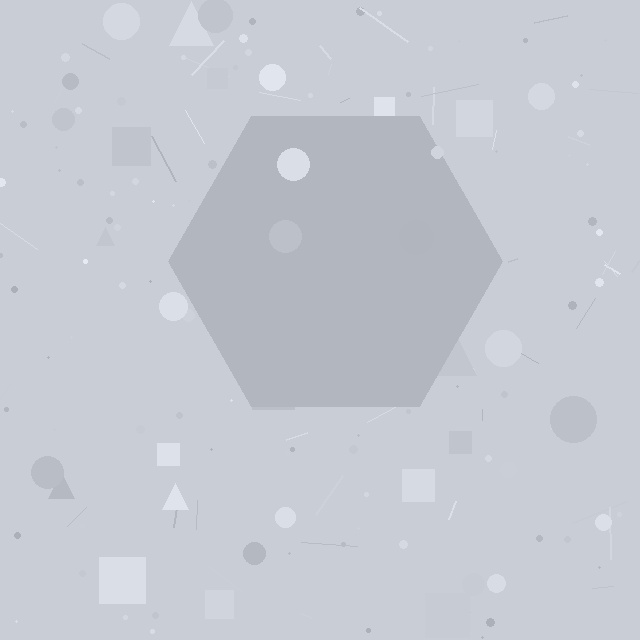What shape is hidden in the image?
A hexagon is hidden in the image.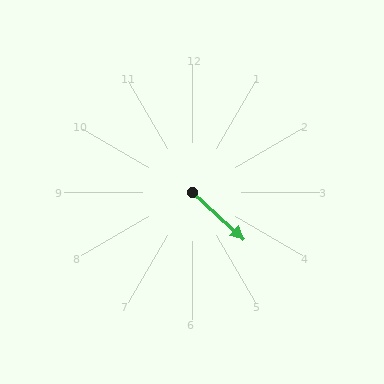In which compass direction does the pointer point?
Southeast.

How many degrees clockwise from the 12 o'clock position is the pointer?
Approximately 133 degrees.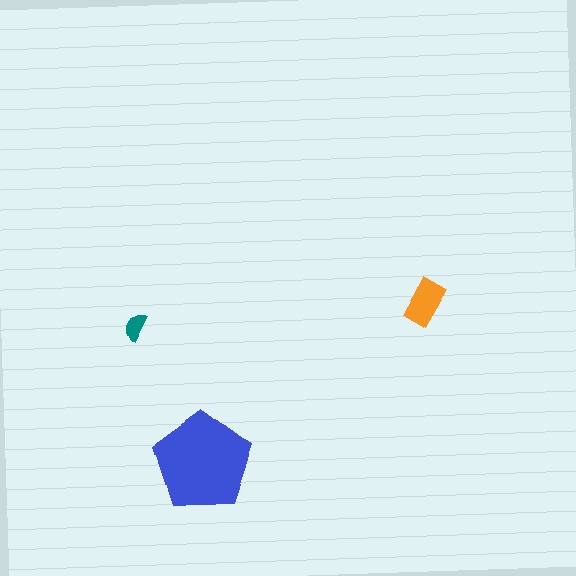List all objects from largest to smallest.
The blue pentagon, the orange rectangle, the teal semicircle.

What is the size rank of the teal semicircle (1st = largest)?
3rd.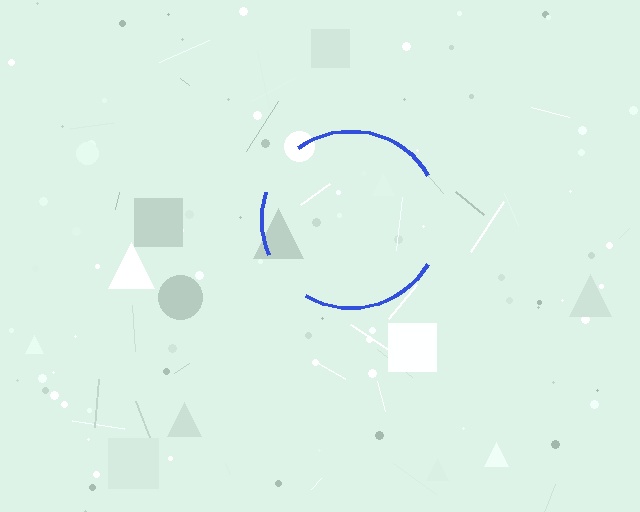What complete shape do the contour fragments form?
The contour fragments form a circle.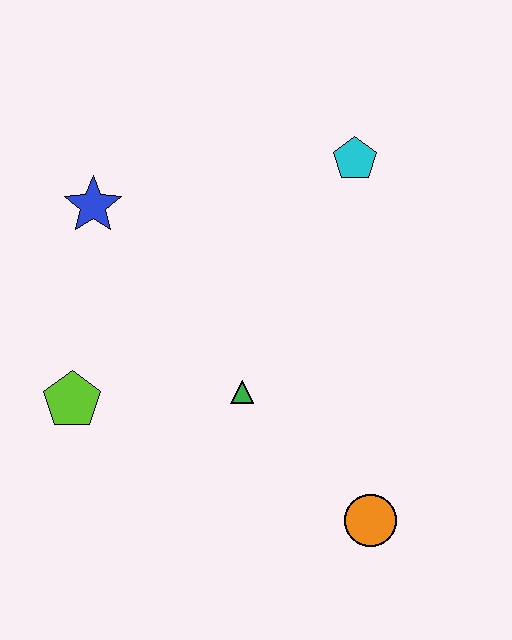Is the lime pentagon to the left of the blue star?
Yes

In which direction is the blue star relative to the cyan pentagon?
The blue star is to the left of the cyan pentagon.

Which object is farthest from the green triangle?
The cyan pentagon is farthest from the green triangle.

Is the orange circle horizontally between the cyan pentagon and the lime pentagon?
No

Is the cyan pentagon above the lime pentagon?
Yes